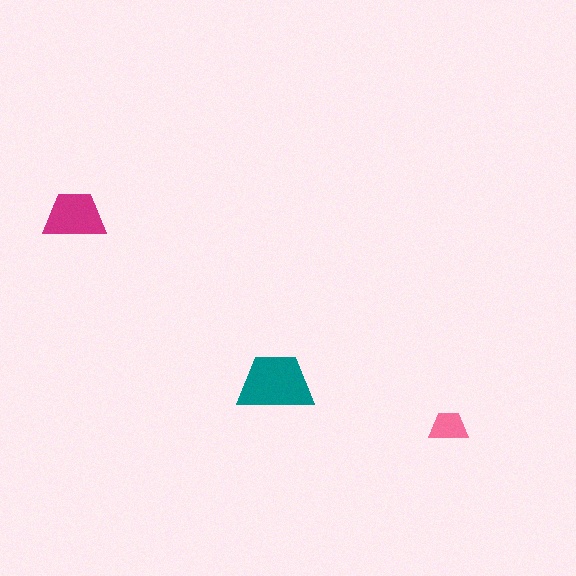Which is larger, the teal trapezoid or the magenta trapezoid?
The teal one.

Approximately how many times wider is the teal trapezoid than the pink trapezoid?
About 2 times wider.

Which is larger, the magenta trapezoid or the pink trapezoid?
The magenta one.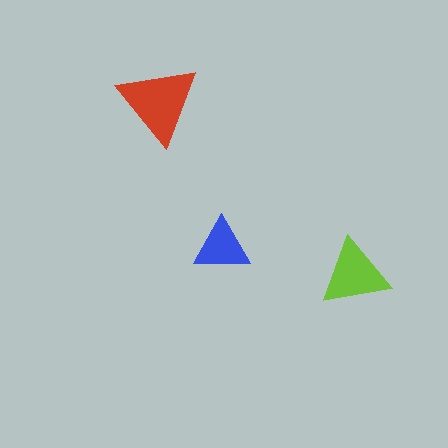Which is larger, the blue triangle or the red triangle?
The red one.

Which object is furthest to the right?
The lime triangle is rightmost.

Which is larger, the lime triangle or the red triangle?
The red one.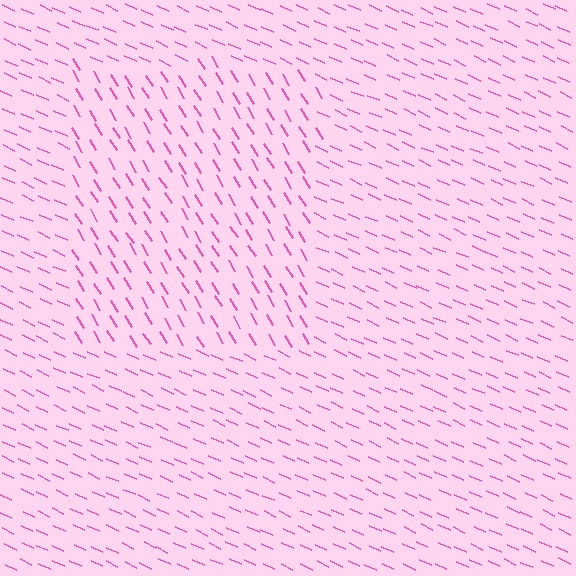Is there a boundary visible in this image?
Yes, there is a texture boundary formed by a change in line orientation.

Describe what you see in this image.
The image is filled with small pink line segments. A rectangle region in the image has lines oriented differently from the surrounding lines, creating a visible texture boundary.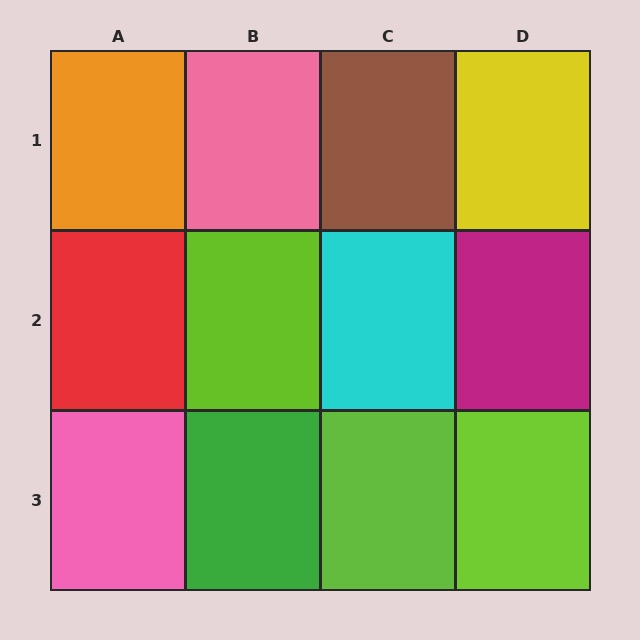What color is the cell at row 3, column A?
Pink.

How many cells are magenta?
1 cell is magenta.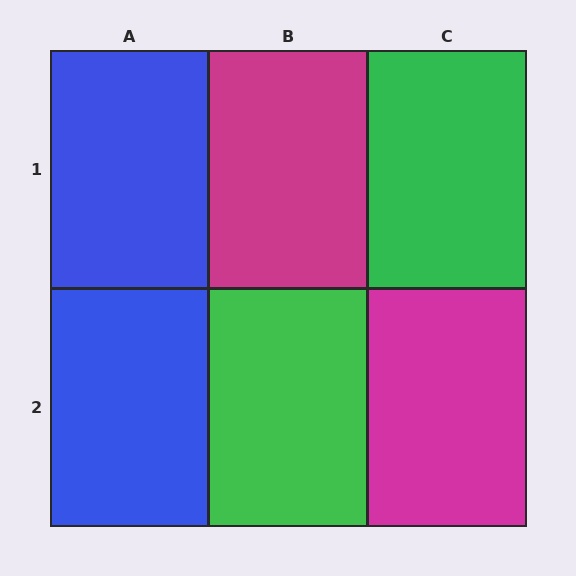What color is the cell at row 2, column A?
Blue.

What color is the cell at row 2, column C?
Magenta.